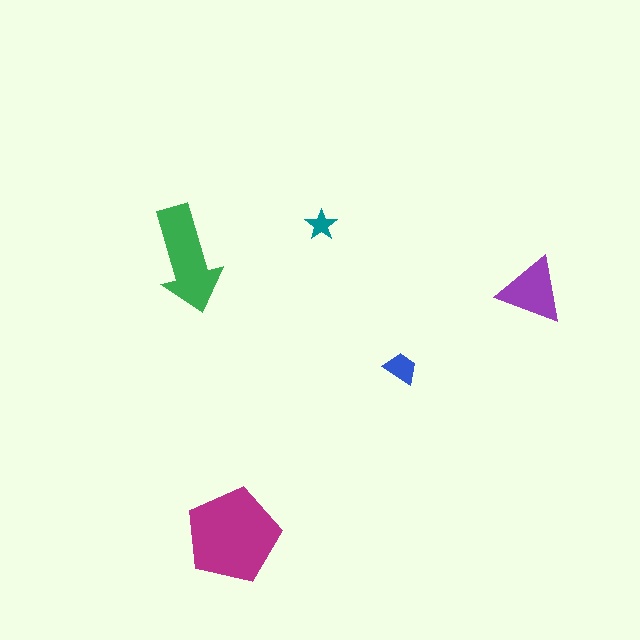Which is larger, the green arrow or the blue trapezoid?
The green arrow.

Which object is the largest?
The magenta pentagon.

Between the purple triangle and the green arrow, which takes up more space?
The green arrow.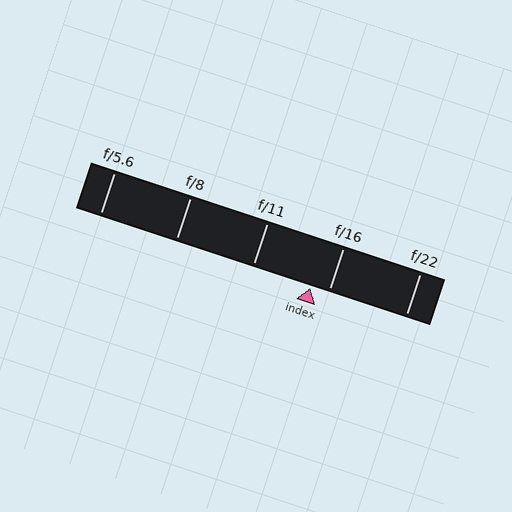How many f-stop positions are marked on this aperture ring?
There are 5 f-stop positions marked.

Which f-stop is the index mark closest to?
The index mark is closest to f/16.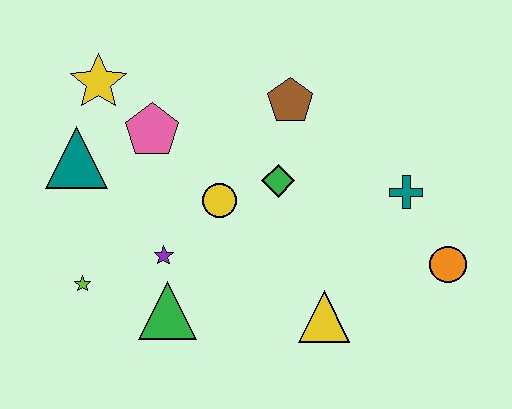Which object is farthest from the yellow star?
The orange circle is farthest from the yellow star.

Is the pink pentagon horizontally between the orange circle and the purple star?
No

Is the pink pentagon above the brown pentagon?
No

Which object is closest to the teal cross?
The orange circle is closest to the teal cross.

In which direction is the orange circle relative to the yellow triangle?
The orange circle is to the right of the yellow triangle.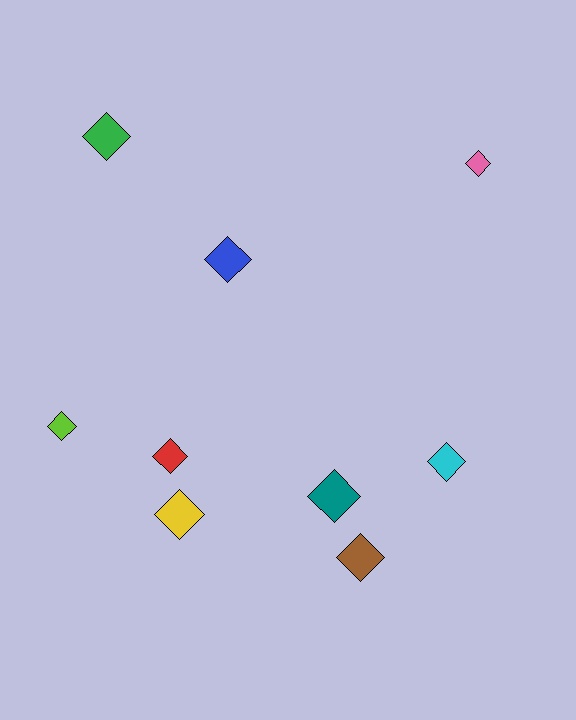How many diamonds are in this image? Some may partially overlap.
There are 9 diamonds.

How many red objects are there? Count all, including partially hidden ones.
There is 1 red object.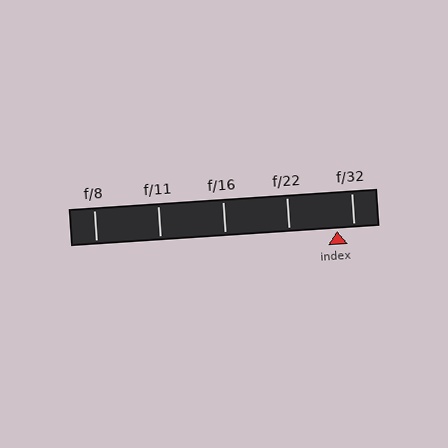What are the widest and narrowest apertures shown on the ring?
The widest aperture shown is f/8 and the narrowest is f/32.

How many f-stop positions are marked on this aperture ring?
There are 5 f-stop positions marked.